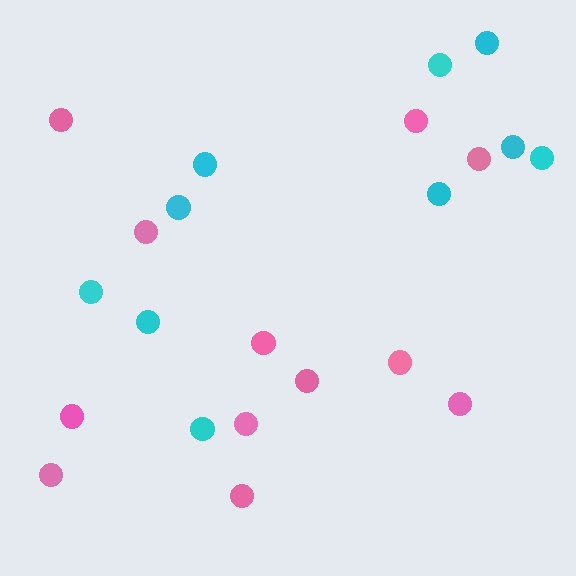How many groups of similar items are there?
There are 2 groups: one group of cyan circles (10) and one group of pink circles (12).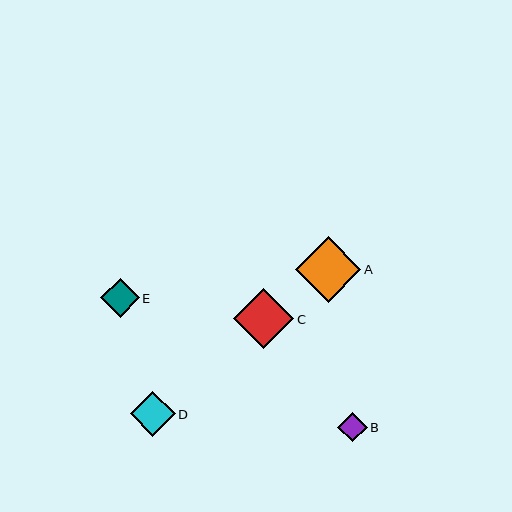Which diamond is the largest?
Diamond A is the largest with a size of approximately 66 pixels.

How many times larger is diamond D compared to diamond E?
Diamond D is approximately 1.2 times the size of diamond E.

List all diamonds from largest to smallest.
From largest to smallest: A, C, D, E, B.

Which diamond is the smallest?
Diamond B is the smallest with a size of approximately 30 pixels.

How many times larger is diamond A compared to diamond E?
Diamond A is approximately 1.7 times the size of diamond E.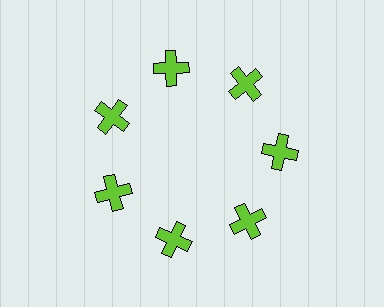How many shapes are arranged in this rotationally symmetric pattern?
There are 7 shapes, arranged in 7 groups of 1.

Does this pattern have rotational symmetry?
Yes, this pattern has 7-fold rotational symmetry. It looks the same after rotating 51 degrees around the center.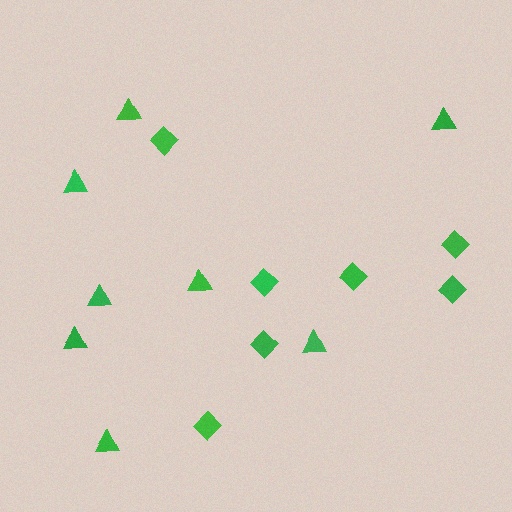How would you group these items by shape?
There are 2 groups: one group of diamonds (7) and one group of triangles (8).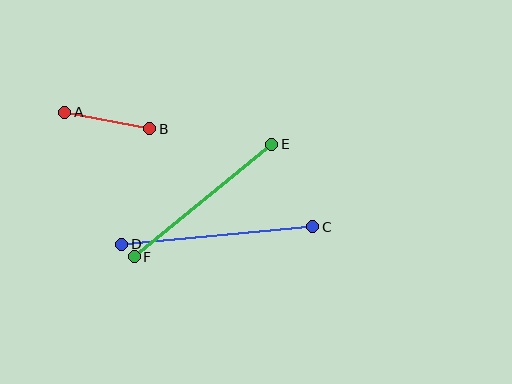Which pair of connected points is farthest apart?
Points C and D are farthest apart.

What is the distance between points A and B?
The distance is approximately 86 pixels.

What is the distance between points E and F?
The distance is approximately 177 pixels.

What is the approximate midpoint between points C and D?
The midpoint is at approximately (217, 235) pixels.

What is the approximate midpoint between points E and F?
The midpoint is at approximately (203, 201) pixels.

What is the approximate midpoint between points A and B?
The midpoint is at approximately (107, 121) pixels.